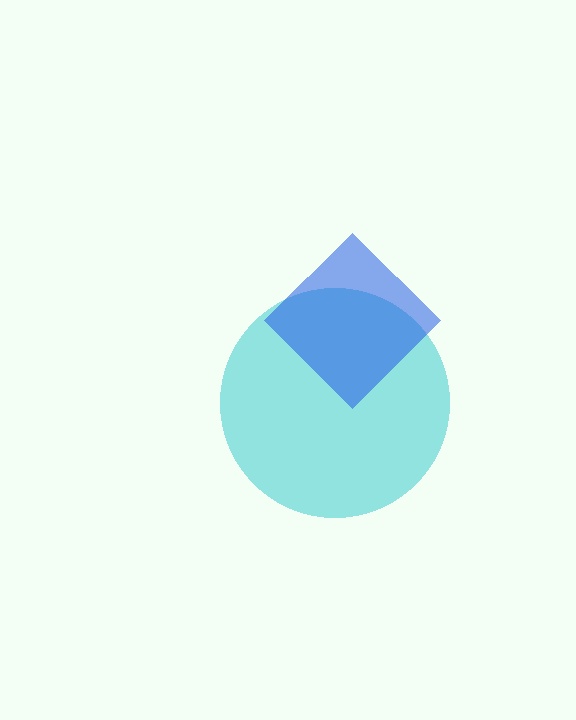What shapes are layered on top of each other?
The layered shapes are: a cyan circle, a blue diamond.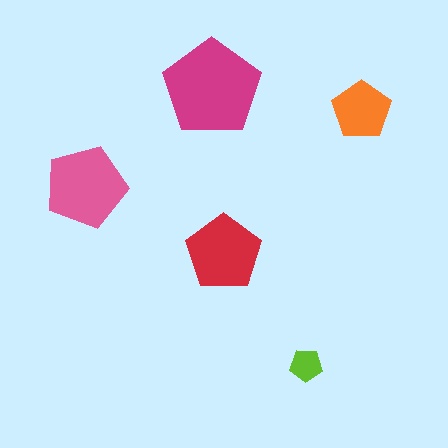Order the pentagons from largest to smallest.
the magenta one, the pink one, the red one, the orange one, the lime one.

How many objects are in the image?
There are 5 objects in the image.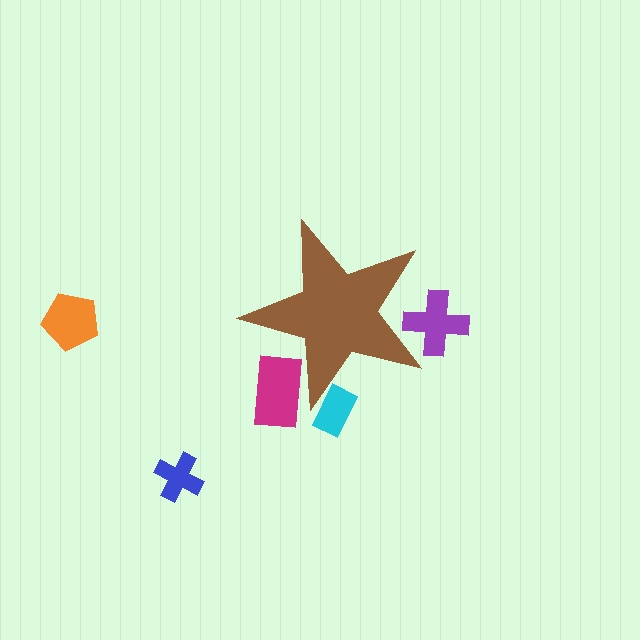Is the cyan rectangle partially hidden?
Yes, the cyan rectangle is partially hidden behind the brown star.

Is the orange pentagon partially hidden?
No, the orange pentagon is fully visible.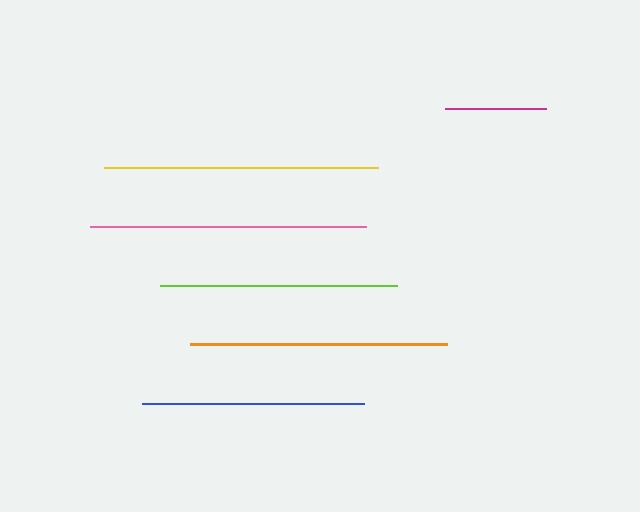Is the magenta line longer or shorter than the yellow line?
The yellow line is longer than the magenta line.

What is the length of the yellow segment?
The yellow segment is approximately 274 pixels long.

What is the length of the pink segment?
The pink segment is approximately 276 pixels long.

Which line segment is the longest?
The pink line is the longest at approximately 276 pixels.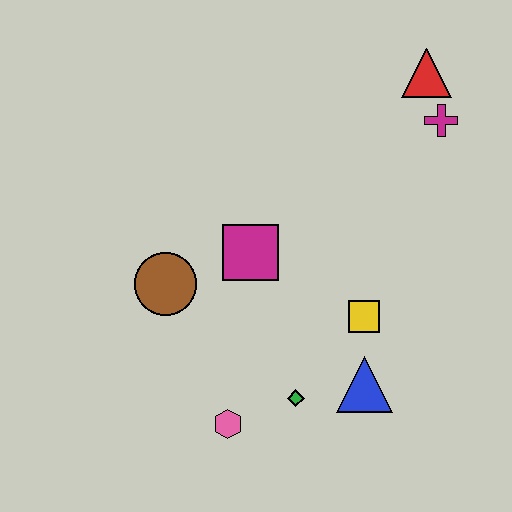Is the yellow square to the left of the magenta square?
No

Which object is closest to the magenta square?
The brown circle is closest to the magenta square.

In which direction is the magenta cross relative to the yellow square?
The magenta cross is above the yellow square.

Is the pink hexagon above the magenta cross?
No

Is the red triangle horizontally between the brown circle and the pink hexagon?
No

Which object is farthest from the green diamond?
The red triangle is farthest from the green diamond.